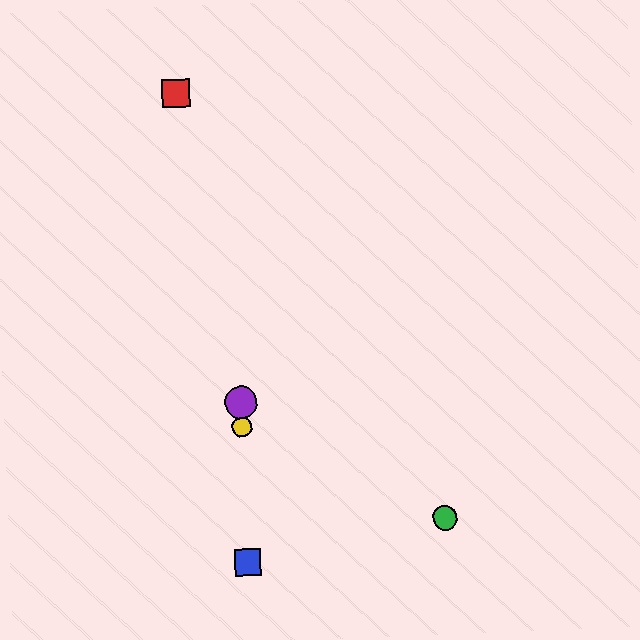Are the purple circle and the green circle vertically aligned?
No, the purple circle is at x≈241 and the green circle is at x≈445.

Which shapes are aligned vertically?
The blue square, the yellow circle, the purple circle are aligned vertically.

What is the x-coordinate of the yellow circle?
The yellow circle is at x≈242.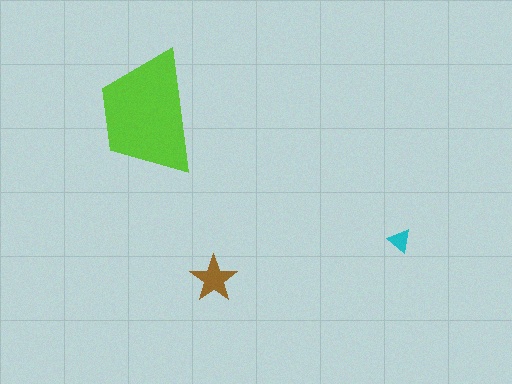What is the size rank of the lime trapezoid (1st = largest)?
1st.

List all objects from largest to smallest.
The lime trapezoid, the brown star, the cyan triangle.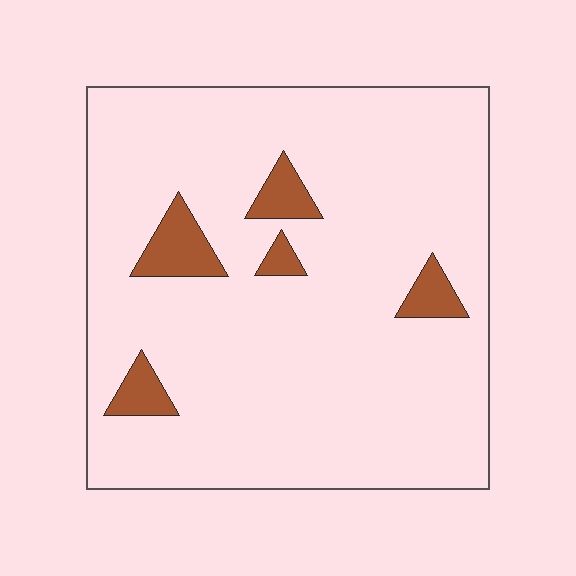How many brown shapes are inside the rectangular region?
5.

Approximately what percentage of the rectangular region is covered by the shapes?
Approximately 10%.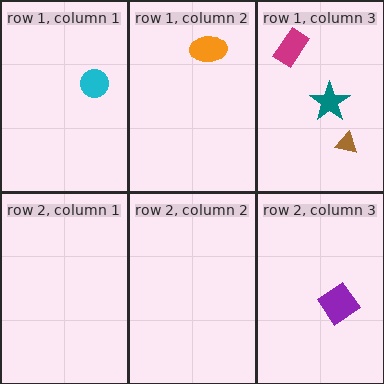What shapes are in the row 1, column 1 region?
The cyan circle.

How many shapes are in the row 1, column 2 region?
1.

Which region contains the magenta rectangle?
The row 1, column 3 region.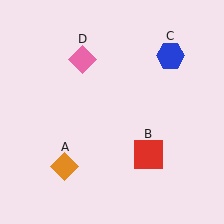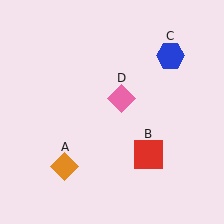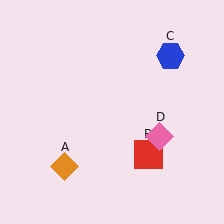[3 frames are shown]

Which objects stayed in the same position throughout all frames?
Orange diamond (object A) and red square (object B) and blue hexagon (object C) remained stationary.